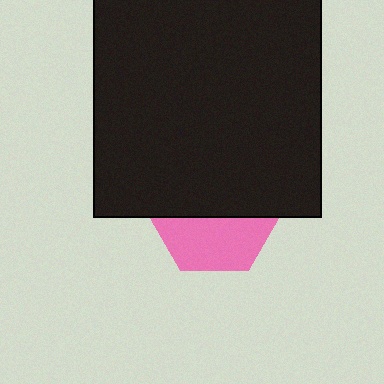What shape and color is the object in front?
The object in front is a black square.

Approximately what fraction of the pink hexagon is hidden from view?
Roughly 56% of the pink hexagon is hidden behind the black square.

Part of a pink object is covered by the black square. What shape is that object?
It is a hexagon.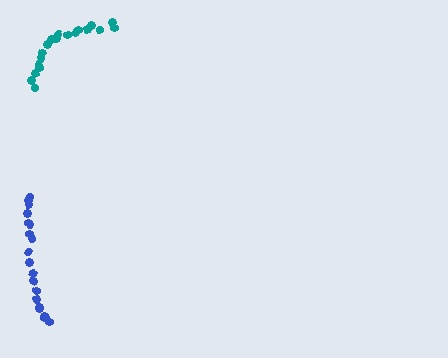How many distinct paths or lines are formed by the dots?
There are 2 distinct paths.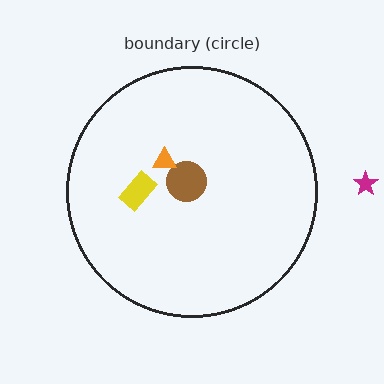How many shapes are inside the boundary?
3 inside, 1 outside.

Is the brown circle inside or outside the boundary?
Inside.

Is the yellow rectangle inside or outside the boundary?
Inside.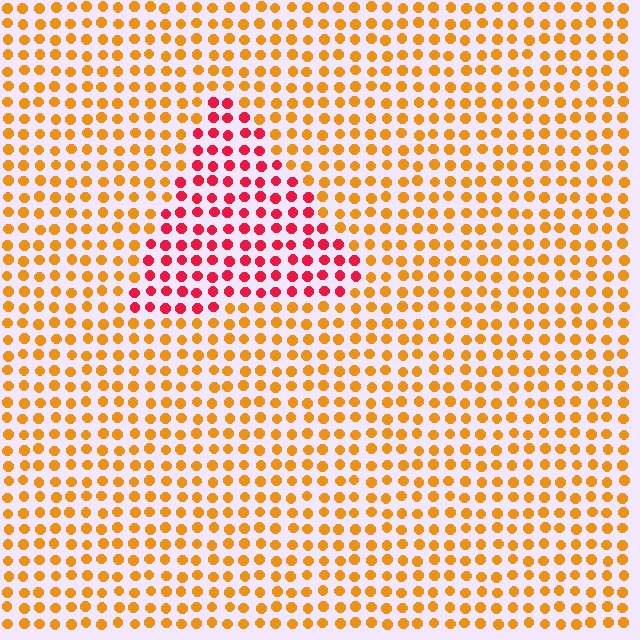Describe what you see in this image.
The image is filled with small orange elements in a uniform arrangement. A triangle-shaped region is visible where the elements are tinted to a slightly different hue, forming a subtle color boundary.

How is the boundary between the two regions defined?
The boundary is defined purely by a slight shift in hue (about 47 degrees). Spacing, size, and orientation are identical on both sides.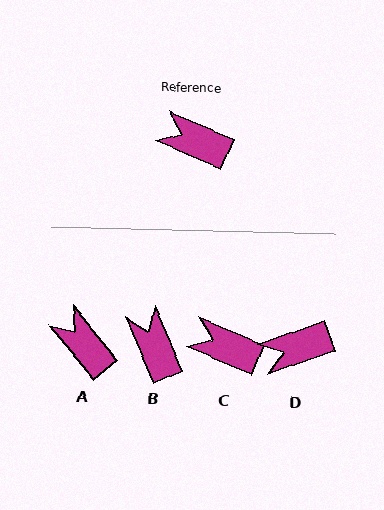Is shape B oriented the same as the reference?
No, it is off by about 44 degrees.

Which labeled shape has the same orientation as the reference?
C.